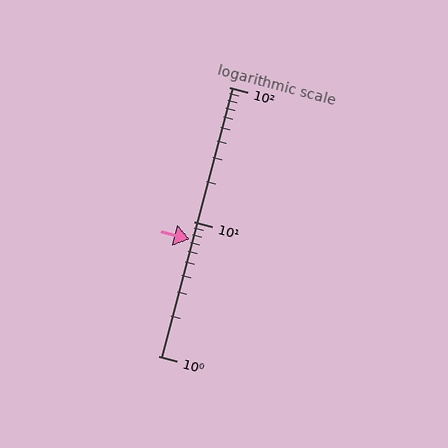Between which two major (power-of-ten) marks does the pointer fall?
The pointer is between 1 and 10.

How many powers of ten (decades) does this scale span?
The scale spans 2 decades, from 1 to 100.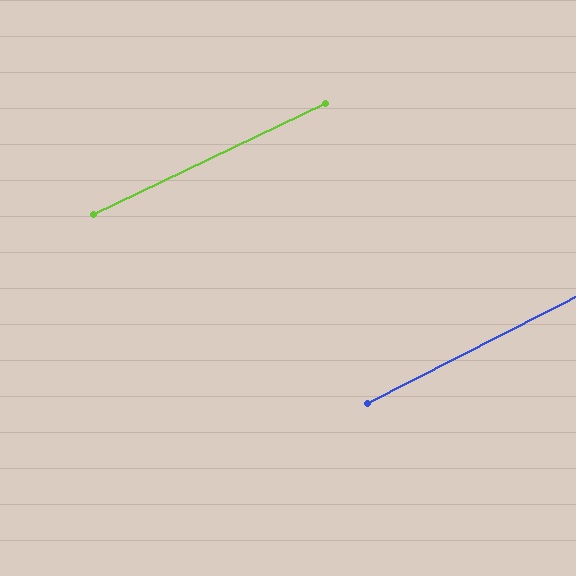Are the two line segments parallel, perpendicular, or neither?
Parallel — their directions differ by only 1.6°.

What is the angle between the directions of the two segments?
Approximately 2 degrees.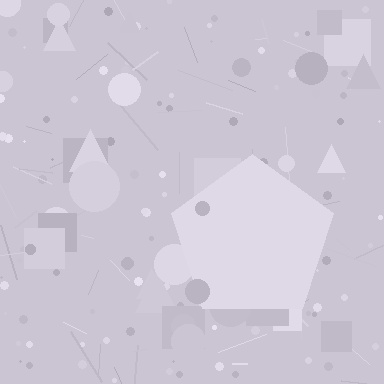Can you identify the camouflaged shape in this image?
The camouflaged shape is a pentagon.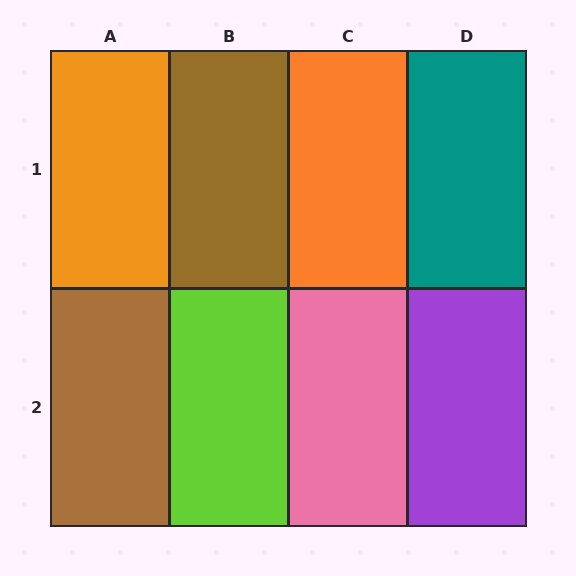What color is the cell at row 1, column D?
Teal.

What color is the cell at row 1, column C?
Orange.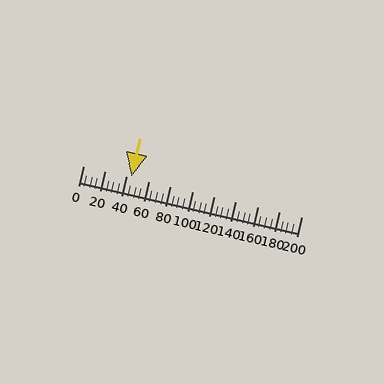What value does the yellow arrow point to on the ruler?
The yellow arrow points to approximately 44.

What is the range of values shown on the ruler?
The ruler shows values from 0 to 200.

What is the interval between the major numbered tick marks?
The major tick marks are spaced 20 units apart.